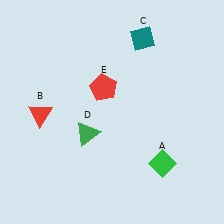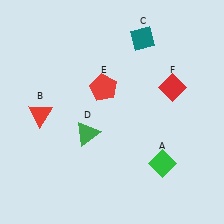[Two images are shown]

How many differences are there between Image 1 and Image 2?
There is 1 difference between the two images.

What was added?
A red diamond (F) was added in Image 2.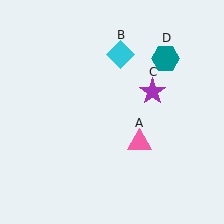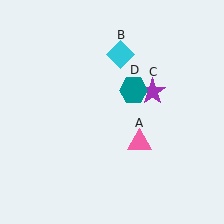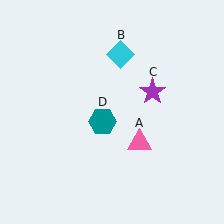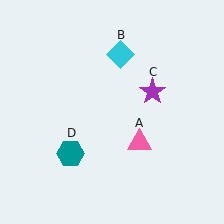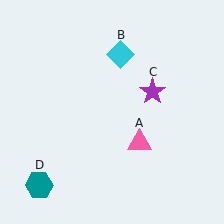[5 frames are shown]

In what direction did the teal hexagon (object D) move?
The teal hexagon (object D) moved down and to the left.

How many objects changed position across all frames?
1 object changed position: teal hexagon (object D).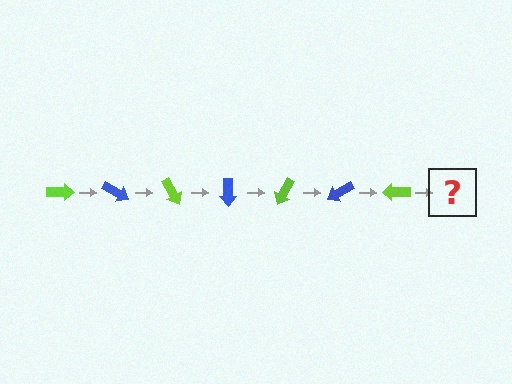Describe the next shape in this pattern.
It should be a blue arrow, rotated 210 degrees from the start.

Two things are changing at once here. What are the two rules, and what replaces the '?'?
The two rules are that it rotates 30 degrees each step and the color cycles through lime and blue. The '?' should be a blue arrow, rotated 210 degrees from the start.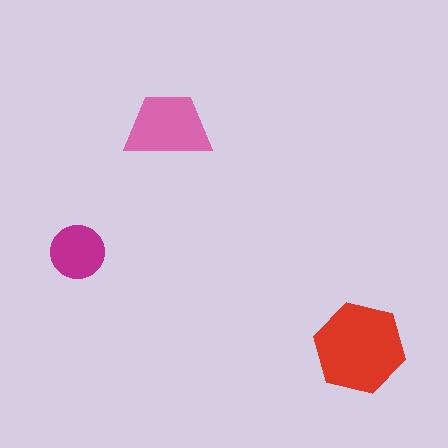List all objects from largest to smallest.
The red hexagon, the pink trapezoid, the magenta circle.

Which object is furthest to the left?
The magenta circle is leftmost.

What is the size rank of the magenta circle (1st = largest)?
3rd.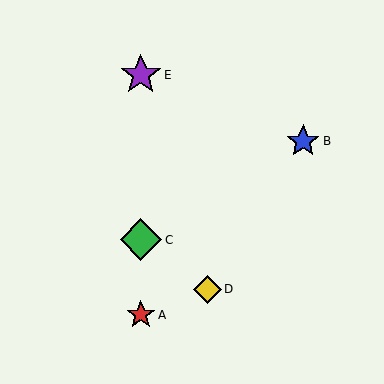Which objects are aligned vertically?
Objects A, C, E are aligned vertically.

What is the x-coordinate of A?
Object A is at x≈141.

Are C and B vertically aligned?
No, C is at x≈141 and B is at x≈303.